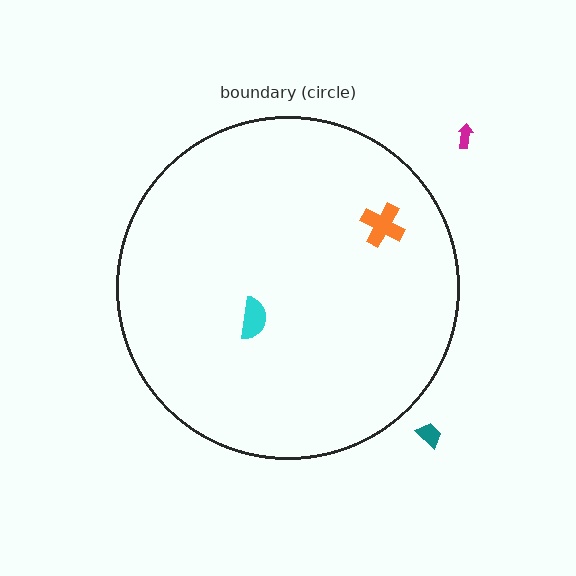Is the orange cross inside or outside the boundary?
Inside.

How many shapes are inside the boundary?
2 inside, 2 outside.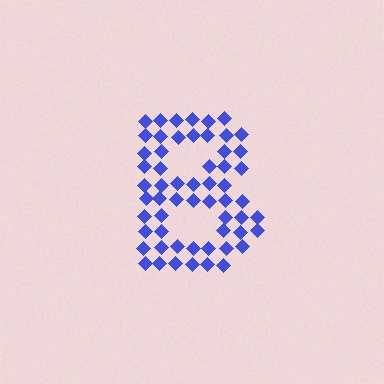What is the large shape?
The large shape is the letter B.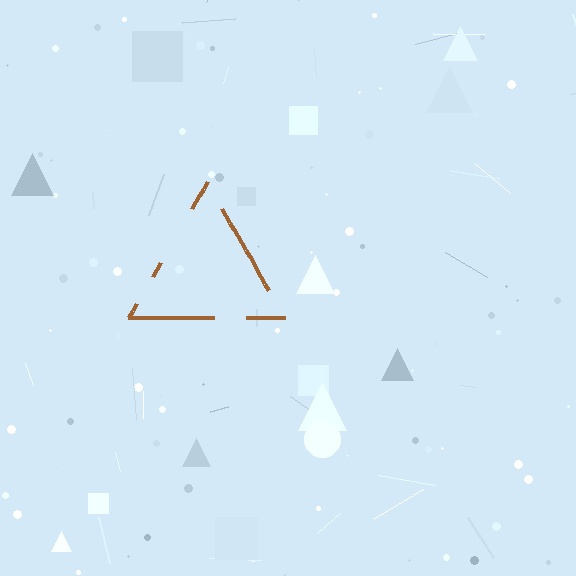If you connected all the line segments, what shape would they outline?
They would outline a triangle.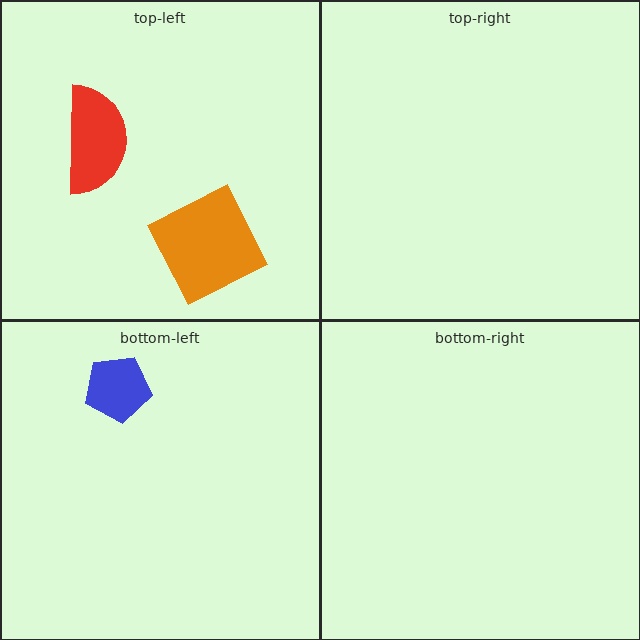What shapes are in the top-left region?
The orange square, the red semicircle.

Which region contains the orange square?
The top-left region.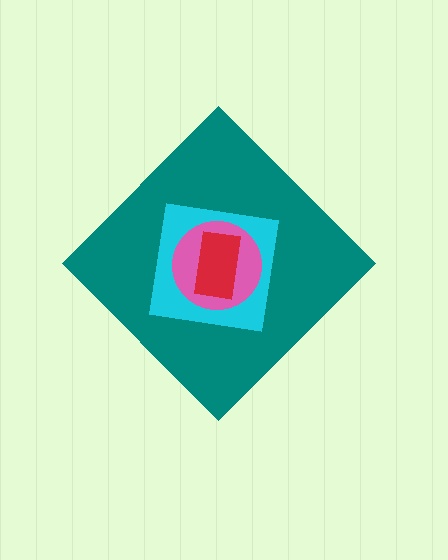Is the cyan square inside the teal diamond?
Yes.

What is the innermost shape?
The red rectangle.